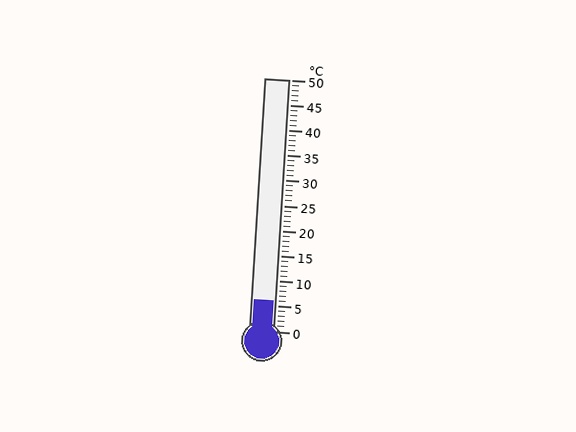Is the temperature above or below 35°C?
The temperature is below 35°C.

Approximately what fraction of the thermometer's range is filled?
The thermometer is filled to approximately 10% of its range.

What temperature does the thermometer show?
The thermometer shows approximately 6°C.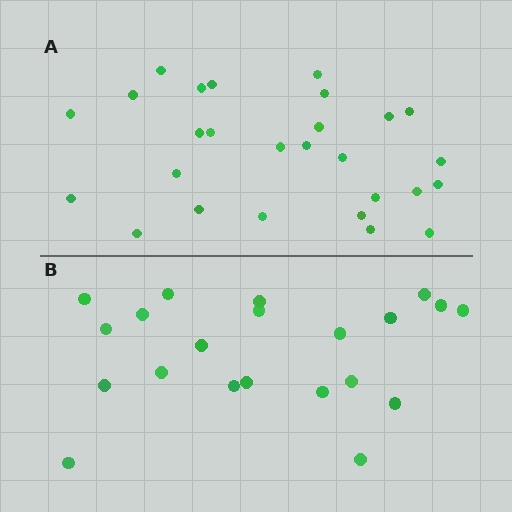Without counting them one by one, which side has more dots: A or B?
Region A (the top region) has more dots.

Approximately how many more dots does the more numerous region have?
Region A has about 6 more dots than region B.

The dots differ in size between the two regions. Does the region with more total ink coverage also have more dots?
No. Region B has more total ink coverage because its dots are larger, but region A actually contains more individual dots. Total area can be misleading — the number of items is what matters here.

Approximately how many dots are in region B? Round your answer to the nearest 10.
About 20 dots. (The exact count is 21, which rounds to 20.)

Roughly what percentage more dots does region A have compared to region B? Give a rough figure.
About 30% more.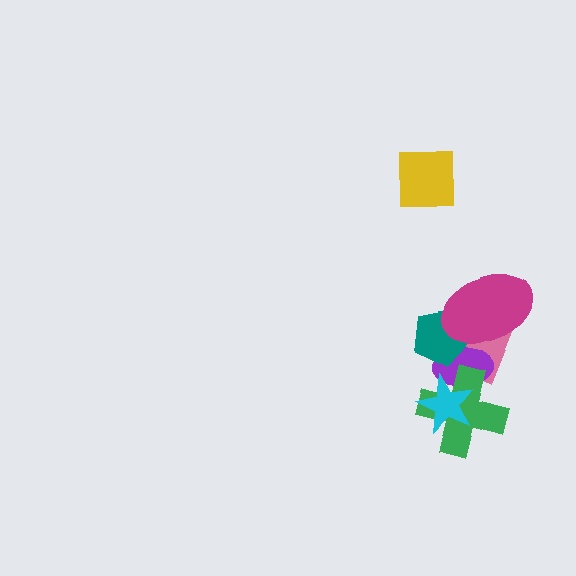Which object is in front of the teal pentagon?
The magenta ellipse is in front of the teal pentagon.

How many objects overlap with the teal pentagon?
3 objects overlap with the teal pentagon.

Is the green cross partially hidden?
Yes, it is partially covered by another shape.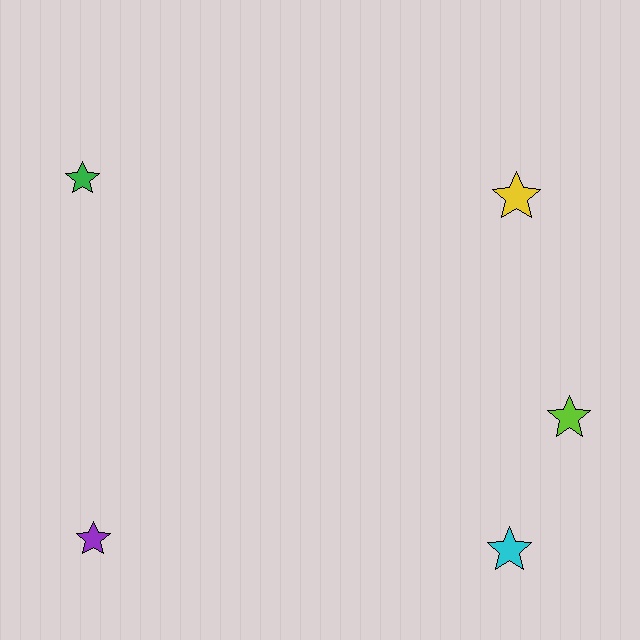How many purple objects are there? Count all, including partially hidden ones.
There is 1 purple object.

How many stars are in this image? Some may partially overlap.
There are 5 stars.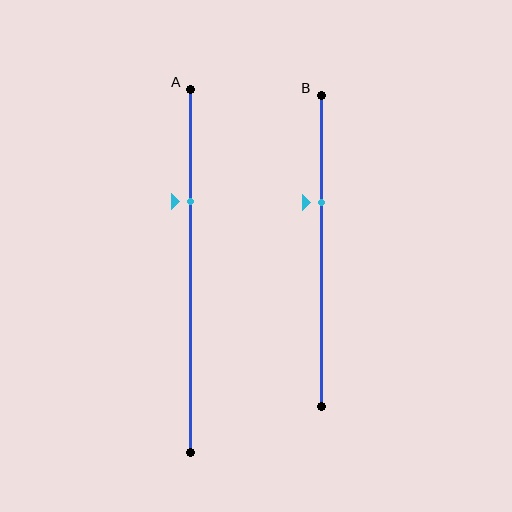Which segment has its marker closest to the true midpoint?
Segment B has its marker closest to the true midpoint.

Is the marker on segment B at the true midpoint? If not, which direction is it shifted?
No, the marker on segment B is shifted upward by about 15% of the segment length.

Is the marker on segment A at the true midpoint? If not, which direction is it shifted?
No, the marker on segment A is shifted upward by about 19% of the segment length.